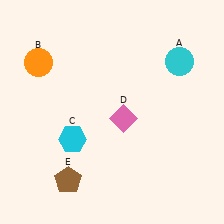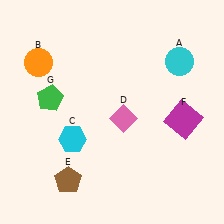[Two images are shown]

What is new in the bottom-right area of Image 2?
A magenta square (F) was added in the bottom-right area of Image 2.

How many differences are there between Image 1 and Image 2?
There are 2 differences between the two images.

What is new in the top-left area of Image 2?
A green pentagon (G) was added in the top-left area of Image 2.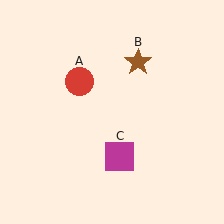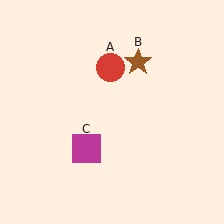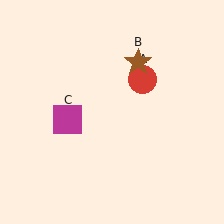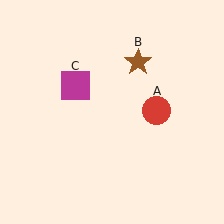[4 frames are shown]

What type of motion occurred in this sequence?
The red circle (object A), magenta square (object C) rotated clockwise around the center of the scene.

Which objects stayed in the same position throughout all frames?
Brown star (object B) remained stationary.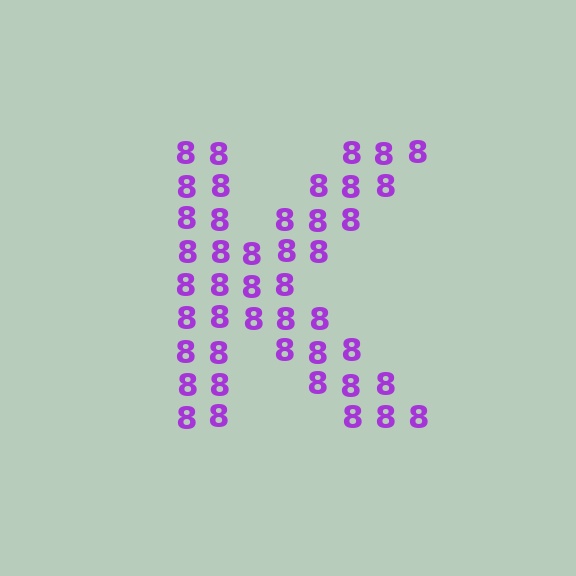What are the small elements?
The small elements are digit 8's.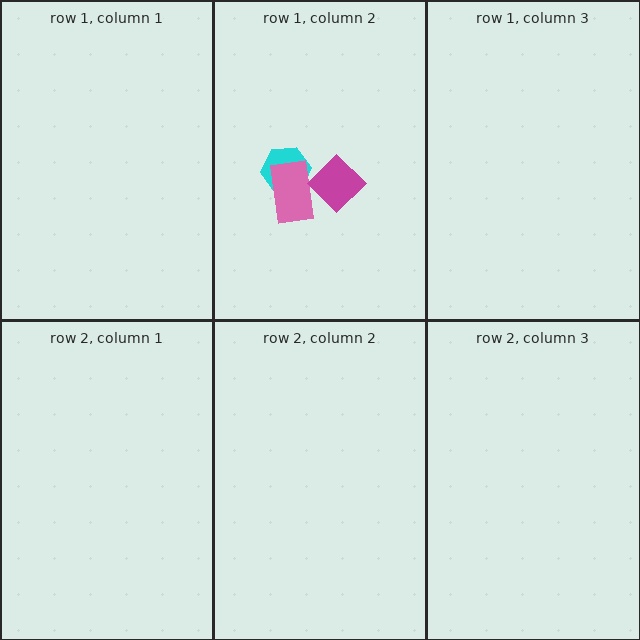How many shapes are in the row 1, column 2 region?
3.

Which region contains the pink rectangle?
The row 1, column 2 region.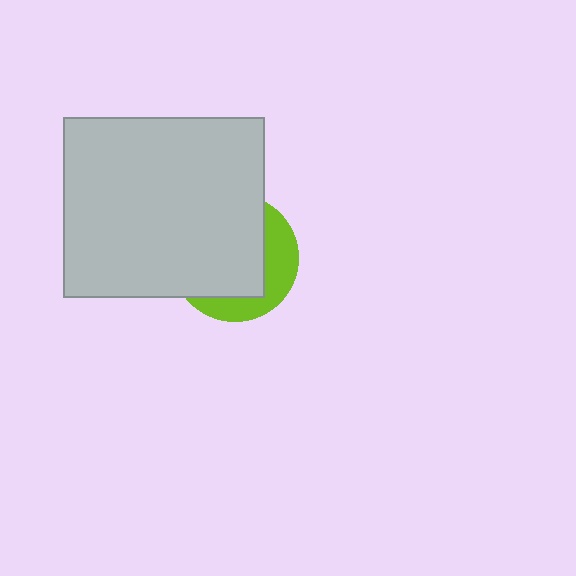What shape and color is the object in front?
The object in front is a light gray rectangle.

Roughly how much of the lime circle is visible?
A small part of it is visible (roughly 33%).